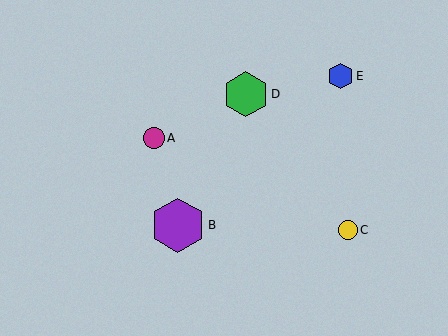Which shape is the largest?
The purple hexagon (labeled B) is the largest.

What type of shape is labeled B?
Shape B is a purple hexagon.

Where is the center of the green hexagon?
The center of the green hexagon is at (246, 94).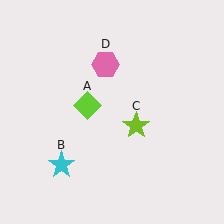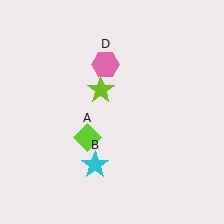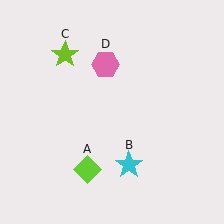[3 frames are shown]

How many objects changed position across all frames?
3 objects changed position: lime diamond (object A), cyan star (object B), lime star (object C).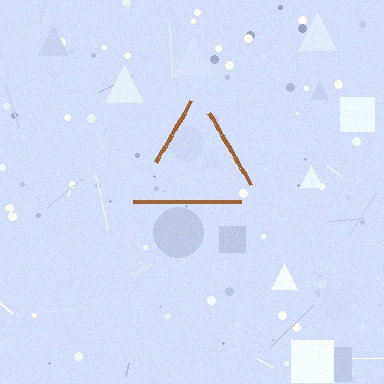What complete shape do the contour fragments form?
The contour fragments form a triangle.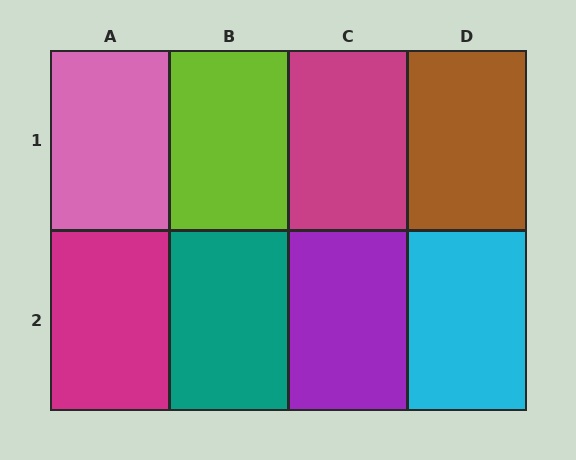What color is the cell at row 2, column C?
Purple.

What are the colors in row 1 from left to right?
Pink, lime, magenta, brown.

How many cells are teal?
1 cell is teal.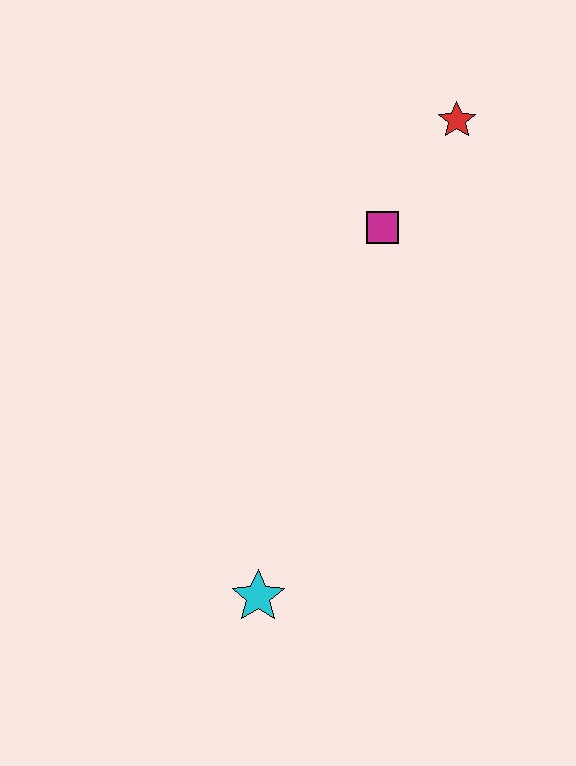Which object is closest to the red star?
The magenta square is closest to the red star.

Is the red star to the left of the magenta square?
No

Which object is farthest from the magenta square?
The cyan star is farthest from the magenta square.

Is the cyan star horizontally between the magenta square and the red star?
No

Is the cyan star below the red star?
Yes